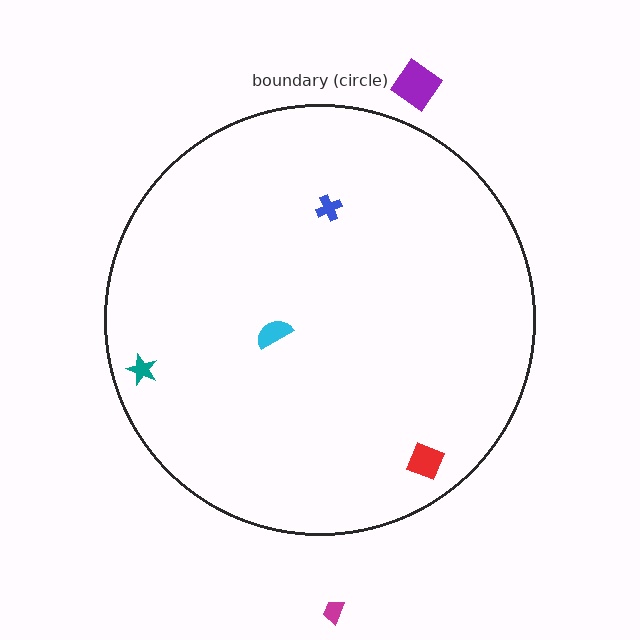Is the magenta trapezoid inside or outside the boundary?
Outside.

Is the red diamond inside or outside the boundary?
Inside.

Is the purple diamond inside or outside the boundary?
Outside.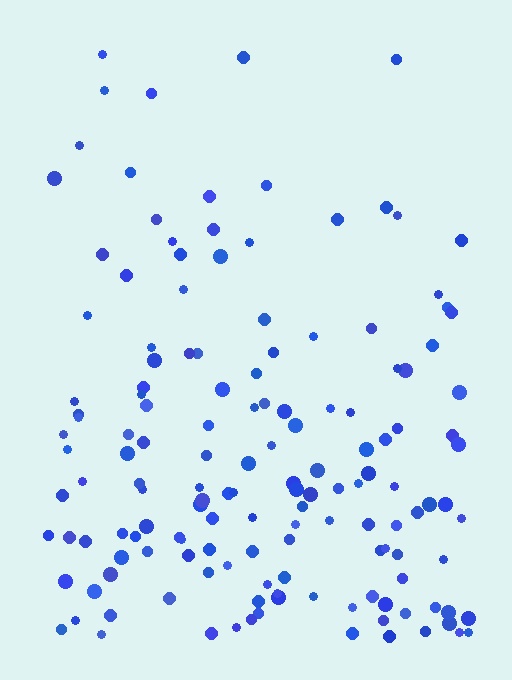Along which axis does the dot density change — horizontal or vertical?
Vertical.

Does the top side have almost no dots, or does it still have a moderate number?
Still a moderate number, just noticeably fewer than the bottom.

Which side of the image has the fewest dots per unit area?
The top.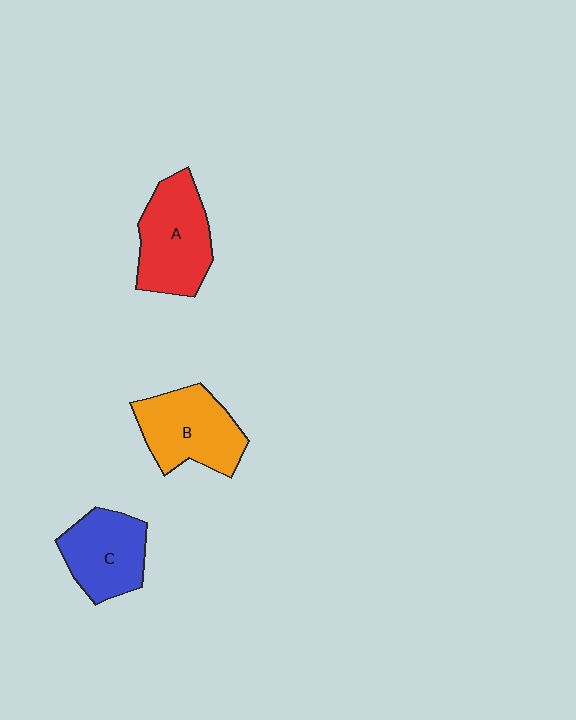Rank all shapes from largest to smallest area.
From largest to smallest: A (red), B (orange), C (blue).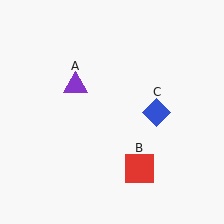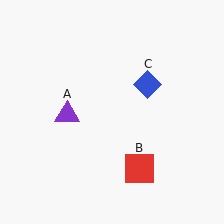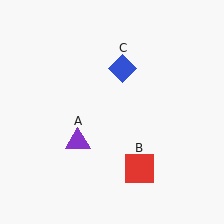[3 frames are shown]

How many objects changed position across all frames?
2 objects changed position: purple triangle (object A), blue diamond (object C).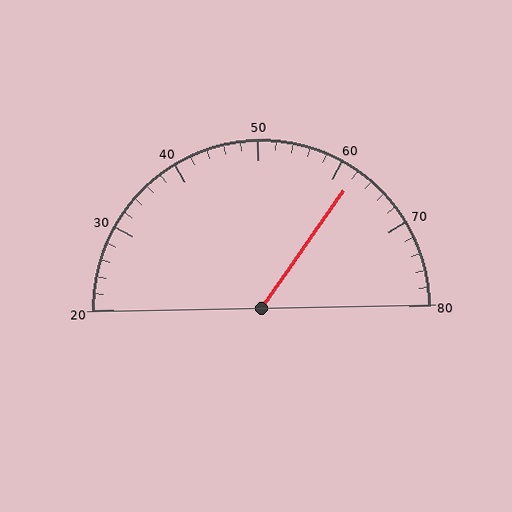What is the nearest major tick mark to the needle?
The nearest major tick mark is 60.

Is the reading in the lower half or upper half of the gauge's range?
The reading is in the upper half of the range (20 to 80).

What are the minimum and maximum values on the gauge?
The gauge ranges from 20 to 80.